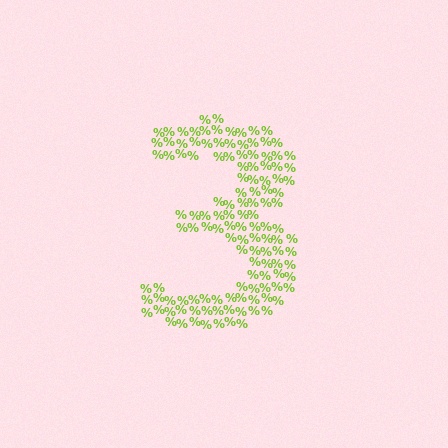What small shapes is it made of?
It is made of small percent signs.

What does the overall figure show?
The overall figure shows the digit 3.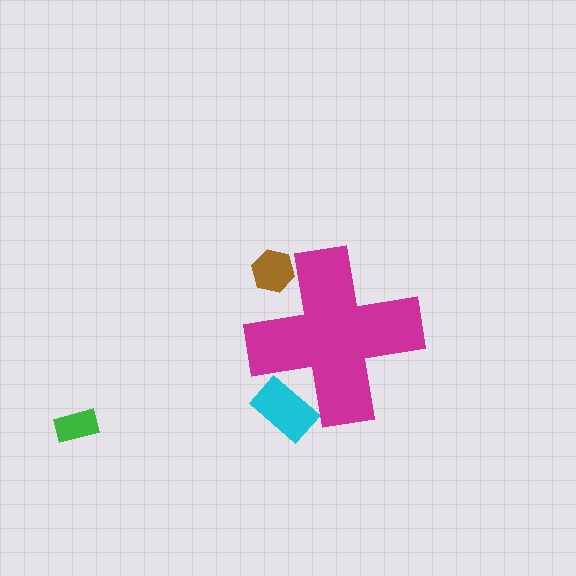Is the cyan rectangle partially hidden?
Yes, the cyan rectangle is partially hidden behind the magenta cross.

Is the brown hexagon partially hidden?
Yes, the brown hexagon is partially hidden behind the magenta cross.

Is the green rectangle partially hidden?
No, the green rectangle is fully visible.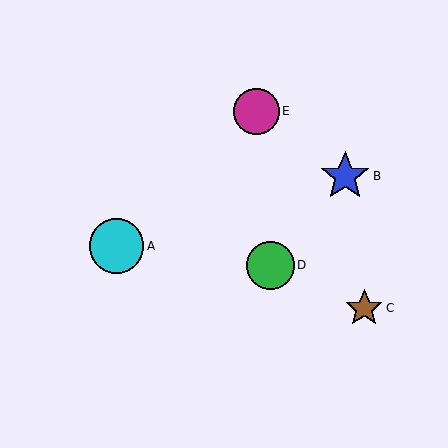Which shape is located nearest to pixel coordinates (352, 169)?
The blue star (labeled B) at (345, 176) is nearest to that location.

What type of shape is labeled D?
Shape D is a green circle.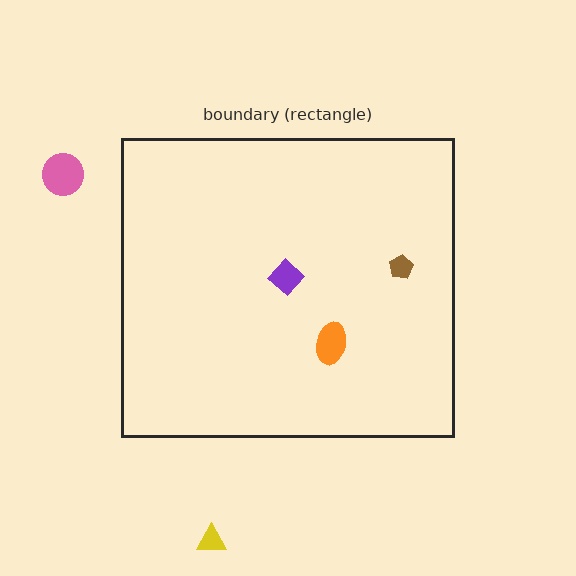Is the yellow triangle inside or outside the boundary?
Outside.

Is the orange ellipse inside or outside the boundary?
Inside.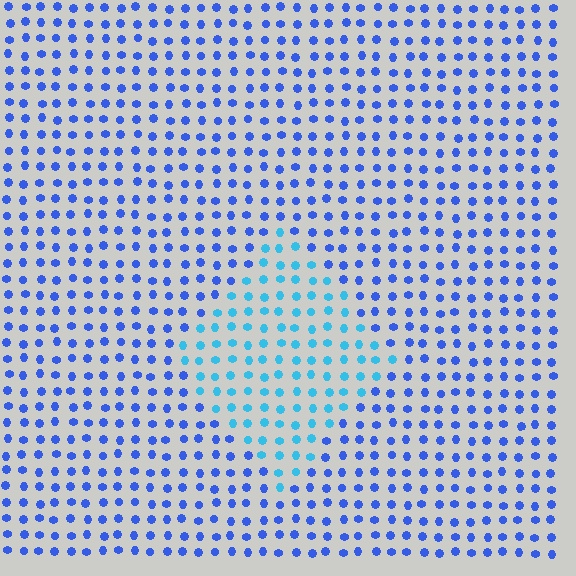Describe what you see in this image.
The image is filled with small blue elements in a uniform arrangement. A diamond-shaped region is visible where the elements are tinted to a slightly different hue, forming a subtle color boundary.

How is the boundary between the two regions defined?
The boundary is defined purely by a slight shift in hue (about 34 degrees). Spacing, size, and orientation are identical on both sides.